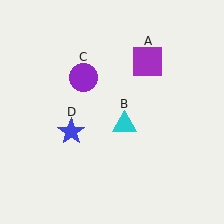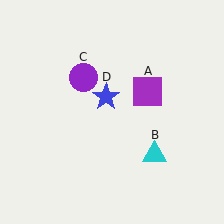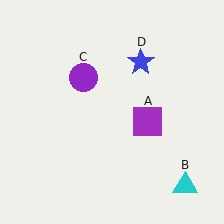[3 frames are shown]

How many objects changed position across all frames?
3 objects changed position: purple square (object A), cyan triangle (object B), blue star (object D).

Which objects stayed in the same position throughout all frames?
Purple circle (object C) remained stationary.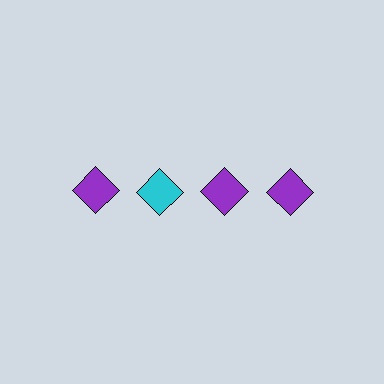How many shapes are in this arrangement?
There are 4 shapes arranged in a grid pattern.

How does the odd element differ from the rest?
It has a different color: cyan instead of purple.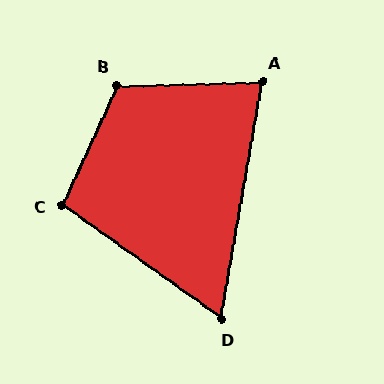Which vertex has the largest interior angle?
B, at approximately 116 degrees.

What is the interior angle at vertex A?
Approximately 79 degrees (acute).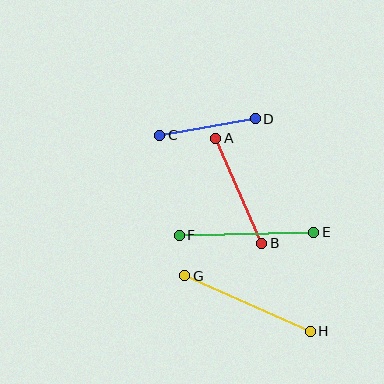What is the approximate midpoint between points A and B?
The midpoint is at approximately (239, 191) pixels.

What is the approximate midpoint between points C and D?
The midpoint is at approximately (208, 127) pixels.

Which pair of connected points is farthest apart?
Points G and H are farthest apart.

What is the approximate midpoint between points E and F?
The midpoint is at approximately (246, 234) pixels.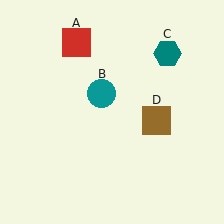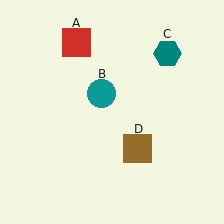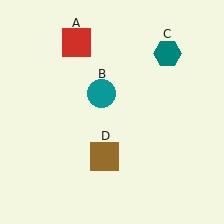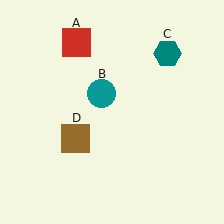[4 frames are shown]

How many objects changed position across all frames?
1 object changed position: brown square (object D).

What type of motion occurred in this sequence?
The brown square (object D) rotated clockwise around the center of the scene.